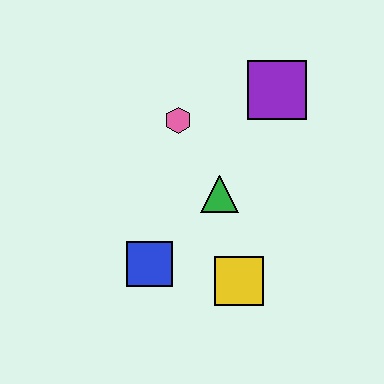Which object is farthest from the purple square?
The blue square is farthest from the purple square.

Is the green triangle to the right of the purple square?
No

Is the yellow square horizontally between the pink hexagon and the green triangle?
No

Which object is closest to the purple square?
The pink hexagon is closest to the purple square.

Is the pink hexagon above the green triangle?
Yes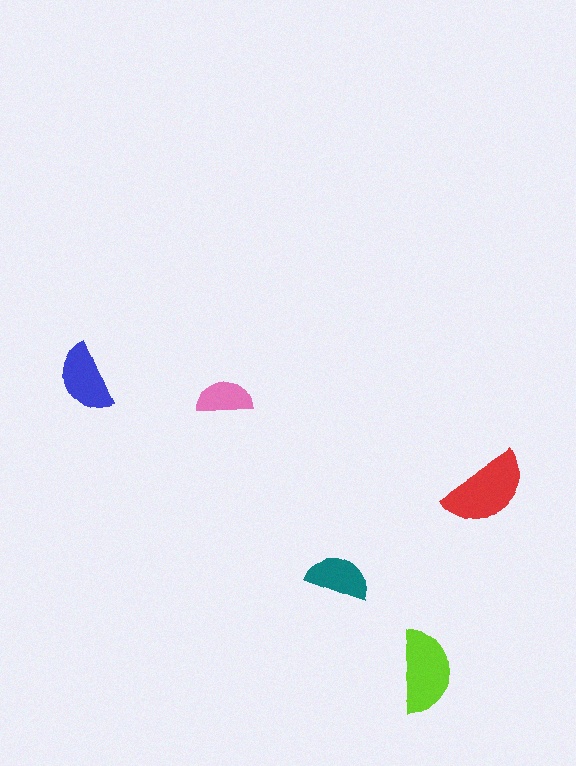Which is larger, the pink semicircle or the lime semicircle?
The lime one.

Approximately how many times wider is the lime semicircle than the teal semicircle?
About 1.5 times wider.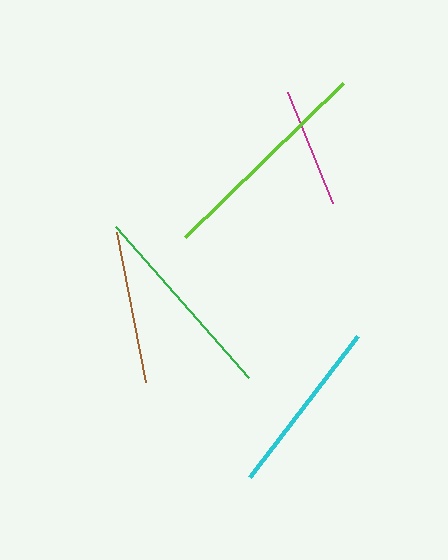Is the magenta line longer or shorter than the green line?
The green line is longer than the magenta line.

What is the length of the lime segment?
The lime segment is approximately 221 pixels long.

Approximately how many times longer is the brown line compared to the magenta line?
The brown line is approximately 1.3 times the length of the magenta line.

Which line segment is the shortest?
The magenta line is the shortest at approximately 120 pixels.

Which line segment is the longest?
The lime line is the longest at approximately 221 pixels.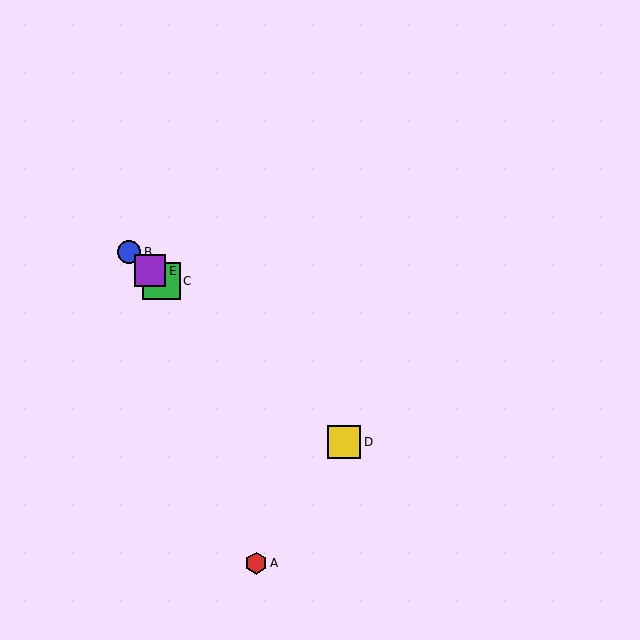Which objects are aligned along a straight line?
Objects B, C, D, E are aligned along a straight line.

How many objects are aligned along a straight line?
4 objects (B, C, D, E) are aligned along a straight line.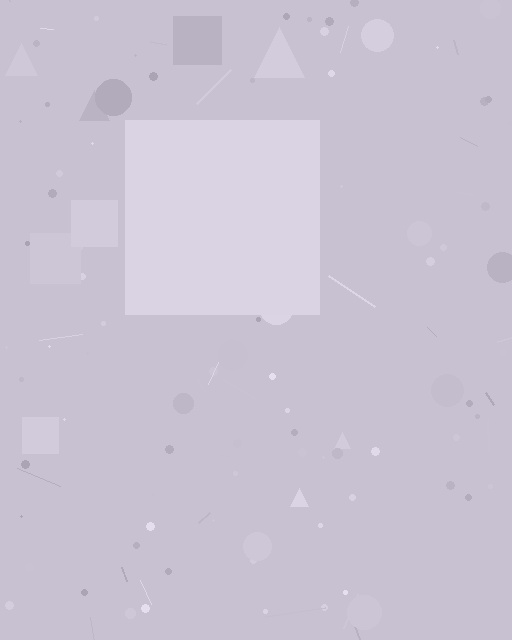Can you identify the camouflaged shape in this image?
The camouflaged shape is a square.